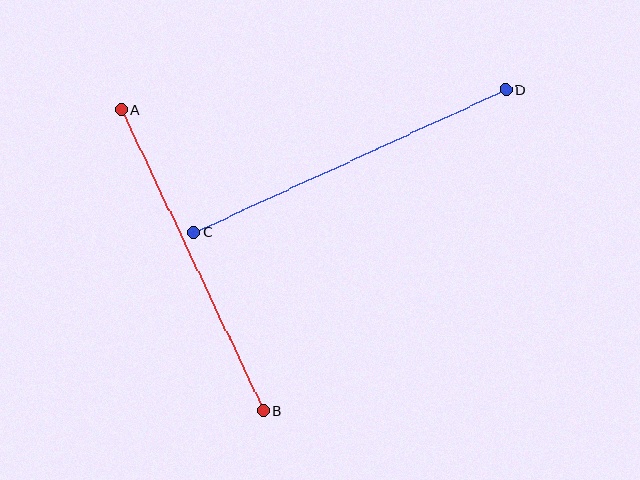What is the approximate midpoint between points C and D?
The midpoint is at approximately (350, 161) pixels.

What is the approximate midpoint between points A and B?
The midpoint is at approximately (192, 260) pixels.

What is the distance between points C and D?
The distance is approximately 343 pixels.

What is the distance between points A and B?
The distance is approximately 332 pixels.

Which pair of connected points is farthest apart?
Points C and D are farthest apart.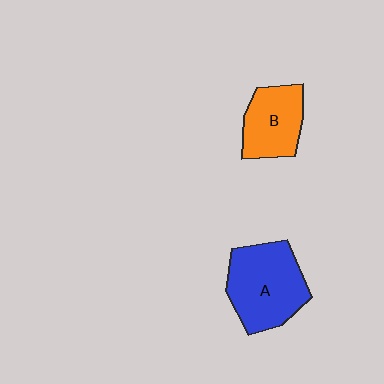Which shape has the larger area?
Shape A (blue).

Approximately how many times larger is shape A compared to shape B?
Approximately 1.4 times.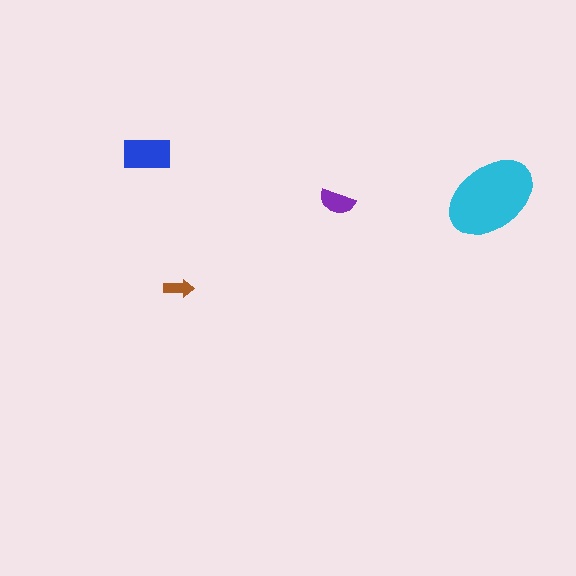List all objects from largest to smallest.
The cyan ellipse, the blue rectangle, the purple semicircle, the brown arrow.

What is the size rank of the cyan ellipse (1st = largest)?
1st.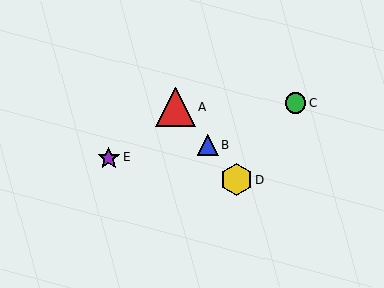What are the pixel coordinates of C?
Object C is at (295, 103).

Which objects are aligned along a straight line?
Objects A, B, D are aligned along a straight line.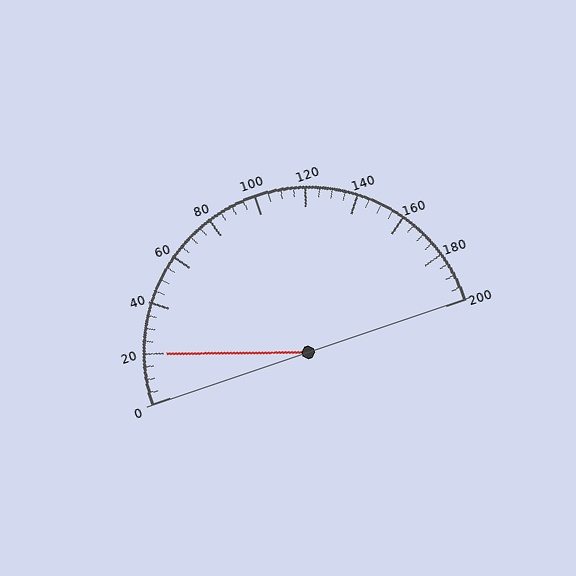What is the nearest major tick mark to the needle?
The nearest major tick mark is 20.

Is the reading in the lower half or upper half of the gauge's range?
The reading is in the lower half of the range (0 to 200).